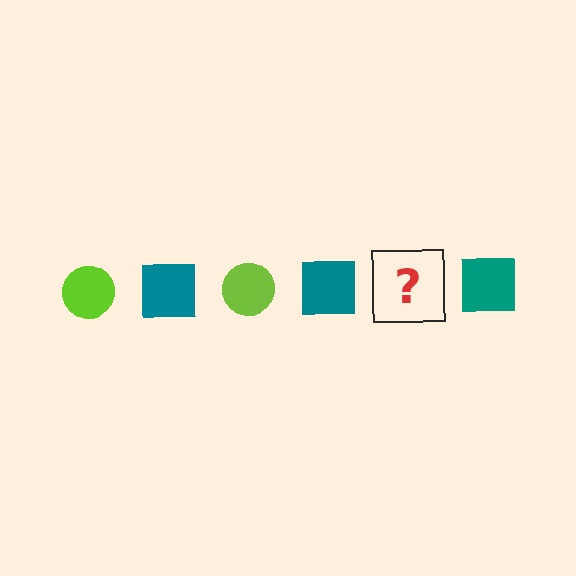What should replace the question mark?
The question mark should be replaced with a lime circle.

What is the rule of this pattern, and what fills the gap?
The rule is that the pattern alternates between lime circle and teal square. The gap should be filled with a lime circle.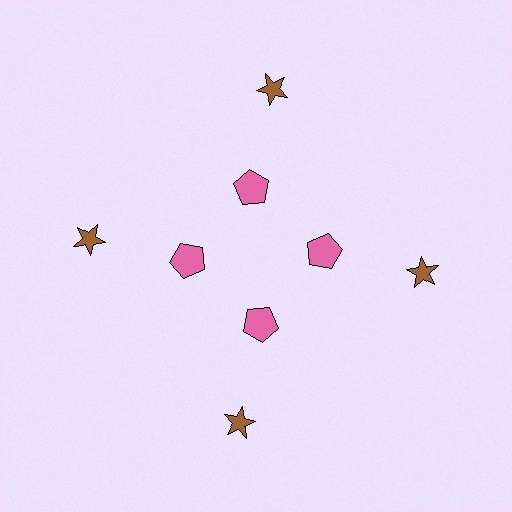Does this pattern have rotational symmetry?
Yes, this pattern has 4-fold rotational symmetry. It looks the same after rotating 90 degrees around the center.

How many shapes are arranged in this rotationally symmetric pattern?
There are 8 shapes, arranged in 4 groups of 2.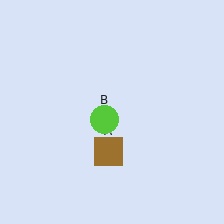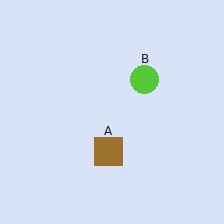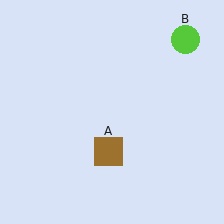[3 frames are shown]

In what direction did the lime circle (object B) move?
The lime circle (object B) moved up and to the right.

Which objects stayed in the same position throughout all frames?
Brown square (object A) remained stationary.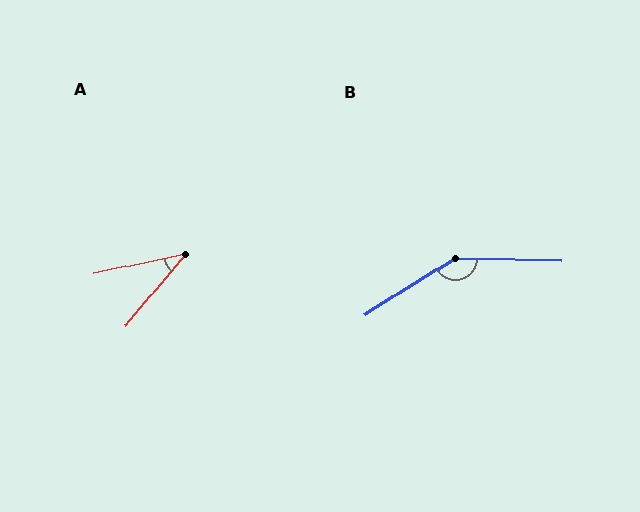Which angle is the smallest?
A, at approximately 39 degrees.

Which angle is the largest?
B, at approximately 146 degrees.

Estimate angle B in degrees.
Approximately 146 degrees.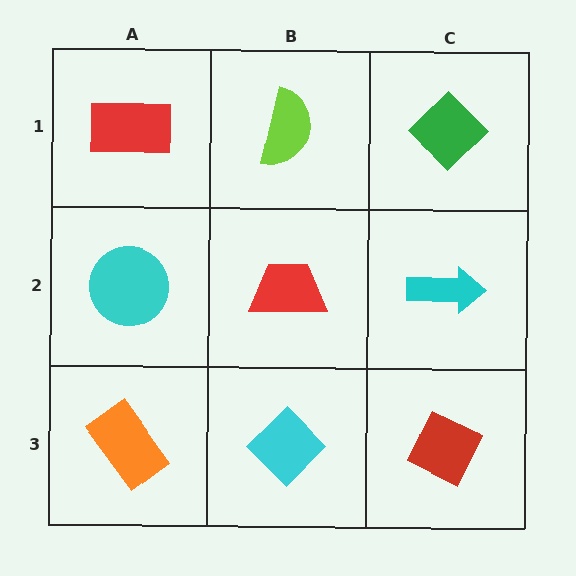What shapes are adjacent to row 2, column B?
A lime semicircle (row 1, column B), a cyan diamond (row 3, column B), a cyan circle (row 2, column A), a cyan arrow (row 2, column C).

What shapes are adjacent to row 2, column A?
A red rectangle (row 1, column A), an orange rectangle (row 3, column A), a red trapezoid (row 2, column B).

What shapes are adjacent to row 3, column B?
A red trapezoid (row 2, column B), an orange rectangle (row 3, column A), a red diamond (row 3, column C).